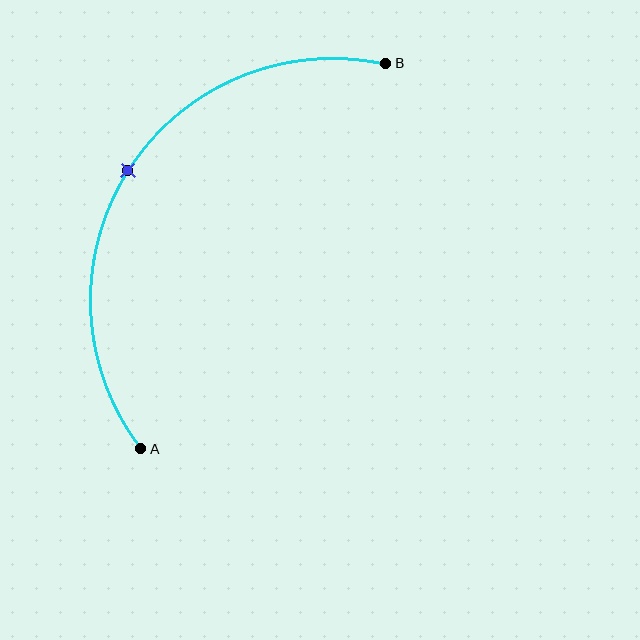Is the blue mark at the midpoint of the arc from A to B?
Yes. The blue mark lies on the arc at equal arc-length from both A and B — it is the arc midpoint.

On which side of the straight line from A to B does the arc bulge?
The arc bulges to the left of the straight line connecting A and B.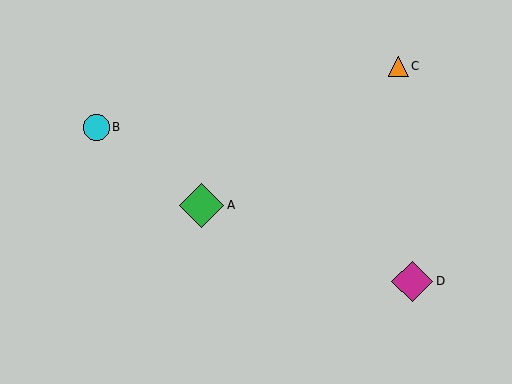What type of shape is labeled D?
Shape D is a magenta diamond.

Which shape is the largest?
The green diamond (labeled A) is the largest.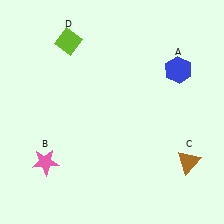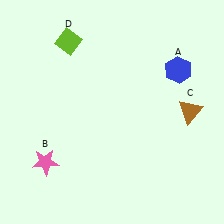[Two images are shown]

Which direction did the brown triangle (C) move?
The brown triangle (C) moved up.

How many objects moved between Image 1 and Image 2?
1 object moved between the two images.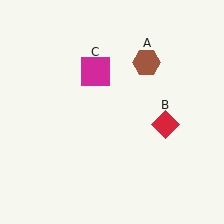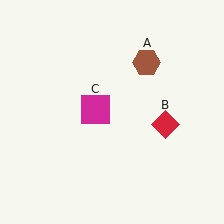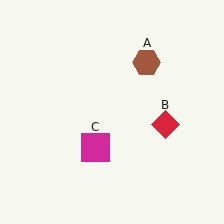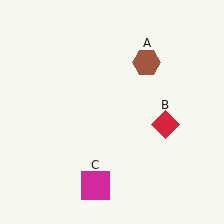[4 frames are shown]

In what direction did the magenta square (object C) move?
The magenta square (object C) moved down.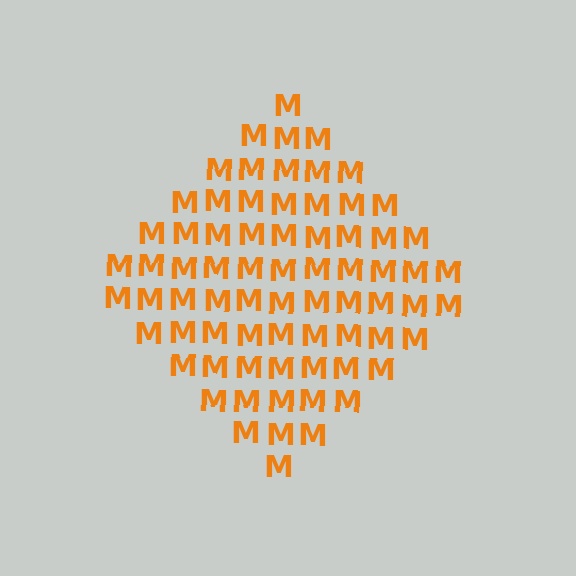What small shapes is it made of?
It is made of small letter M's.